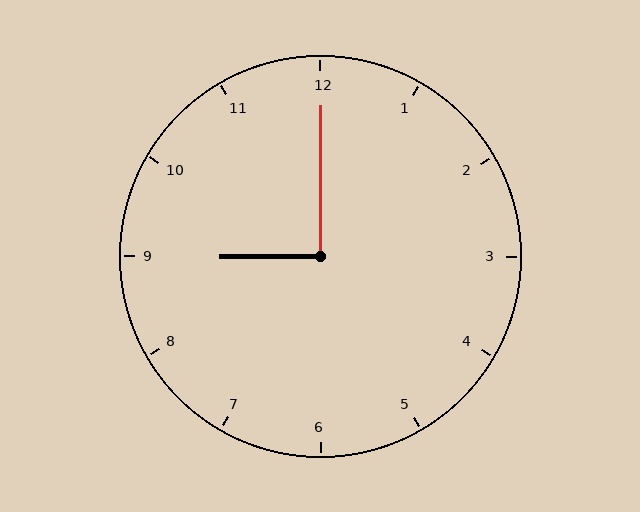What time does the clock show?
9:00.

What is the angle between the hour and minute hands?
Approximately 90 degrees.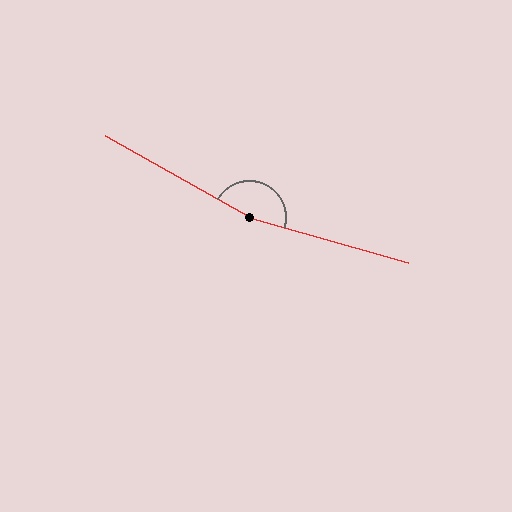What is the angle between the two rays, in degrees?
Approximately 167 degrees.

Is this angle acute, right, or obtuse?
It is obtuse.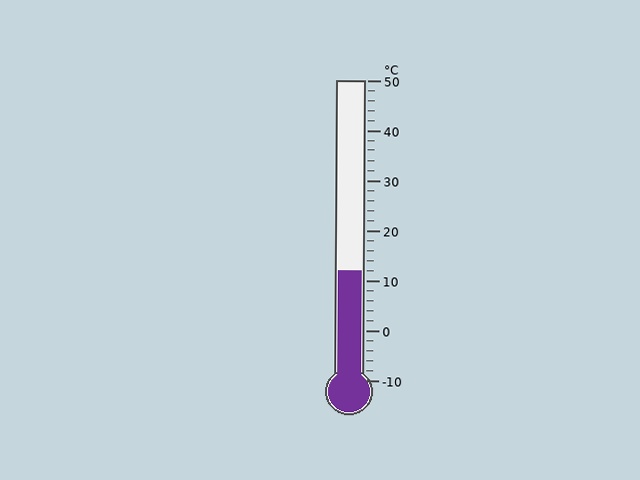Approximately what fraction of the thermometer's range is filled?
The thermometer is filled to approximately 35% of its range.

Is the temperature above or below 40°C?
The temperature is below 40°C.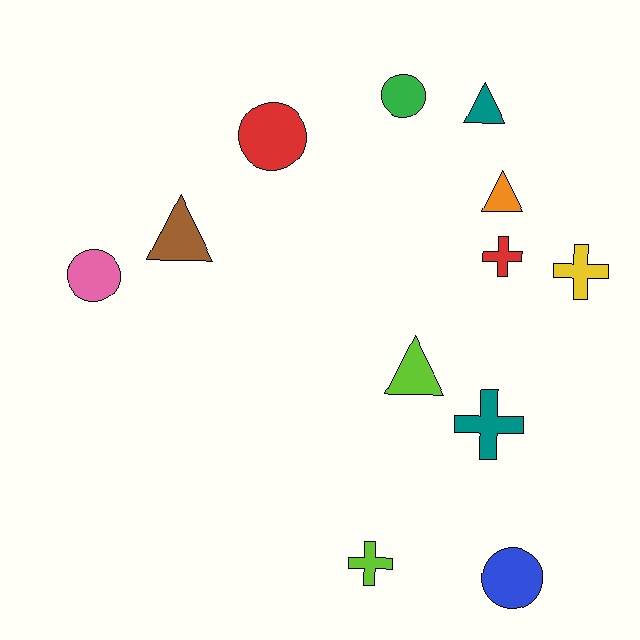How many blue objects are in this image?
There is 1 blue object.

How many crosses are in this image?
There are 4 crosses.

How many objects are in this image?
There are 12 objects.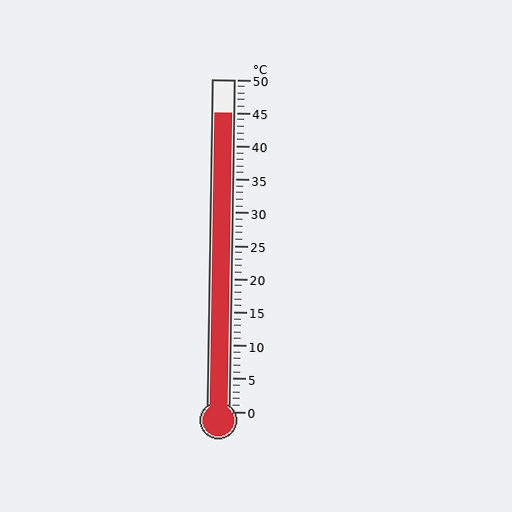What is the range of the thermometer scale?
The thermometer scale ranges from 0°C to 50°C.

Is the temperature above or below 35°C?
The temperature is above 35°C.